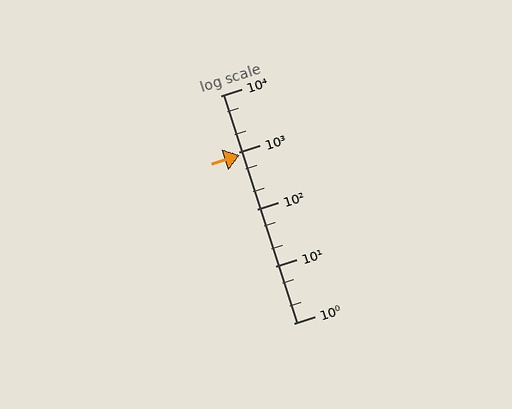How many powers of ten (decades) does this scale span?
The scale spans 4 decades, from 1 to 10000.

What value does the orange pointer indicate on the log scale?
The pointer indicates approximately 910.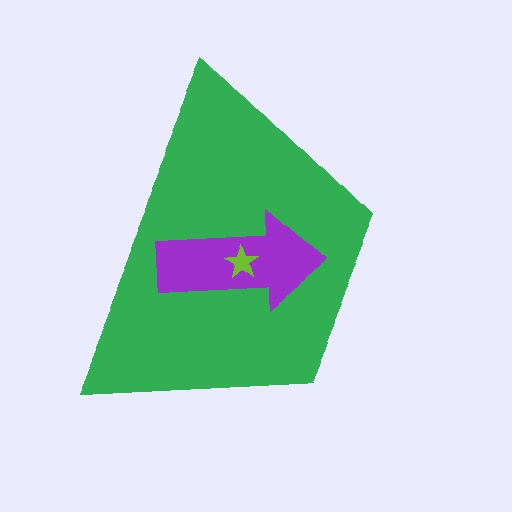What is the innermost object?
The lime star.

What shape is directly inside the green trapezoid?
The purple arrow.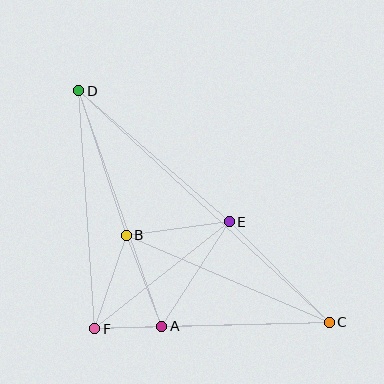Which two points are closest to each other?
Points A and F are closest to each other.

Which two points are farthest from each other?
Points C and D are farthest from each other.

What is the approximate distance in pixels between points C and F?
The distance between C and F is approximately 235 pixels.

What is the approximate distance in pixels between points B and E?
The distance between B and E is approximately 104 pixels.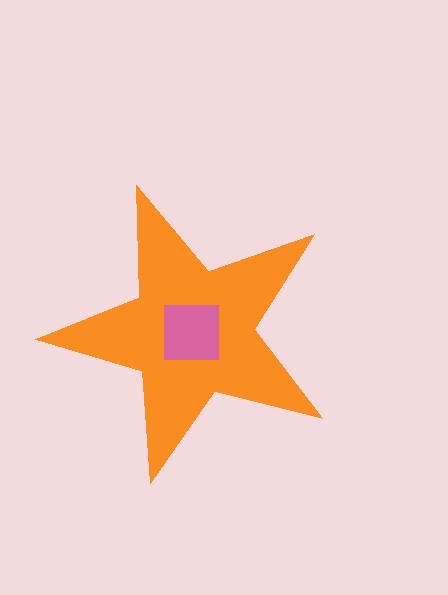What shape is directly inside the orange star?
The pink square.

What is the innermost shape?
The pink square.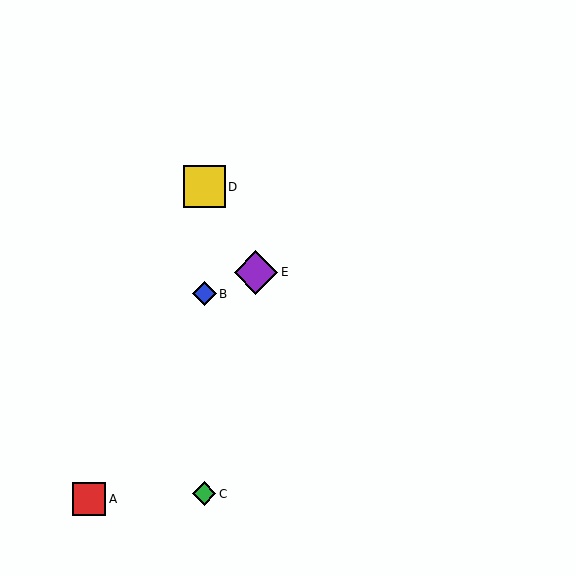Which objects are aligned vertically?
Objects B, C, D are aligned vertically.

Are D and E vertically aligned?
No, D is at x≈204 and E is at x≈256.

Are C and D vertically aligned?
Yes, both are at x≈204.